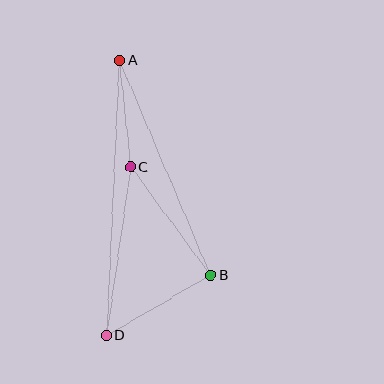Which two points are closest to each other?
Points A and C are closest to each other.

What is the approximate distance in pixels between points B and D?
The distance between B and D is approximately 120 pixels.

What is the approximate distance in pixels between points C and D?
The distance between C and D is approximately 169 pixels.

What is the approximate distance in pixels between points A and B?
The distance between A and B is approximately 233 pixels.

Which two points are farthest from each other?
Points A and D are farthest from each other.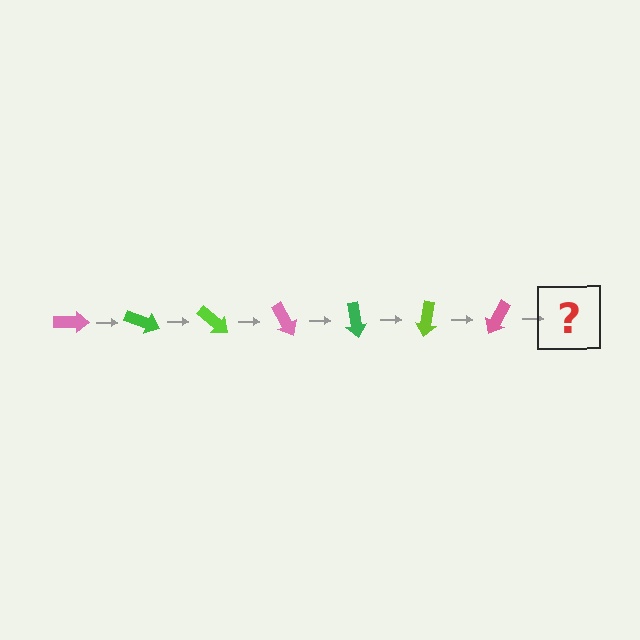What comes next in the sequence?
The next element should be a green arrow, rotated 140 degrees from the start.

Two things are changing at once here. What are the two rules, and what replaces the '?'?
The two rules are that it rotates 20 degrees each step and the color cycles through pink, green, and lime. The '?' should be a green arrow, rotated 140 degrees from the start.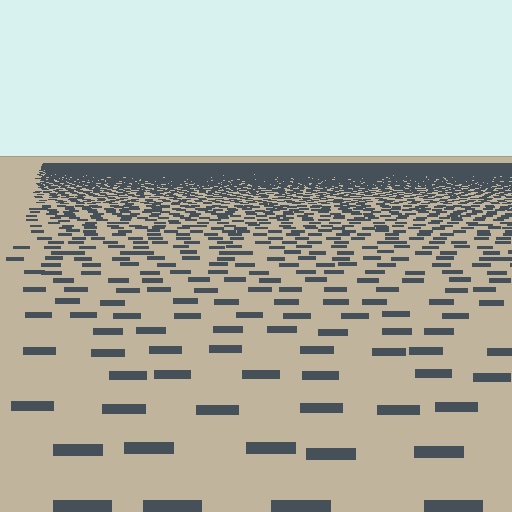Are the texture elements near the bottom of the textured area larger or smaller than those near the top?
Larger. Near the bottom, elements are closer to the viewer and appear at a bigger on-screen size.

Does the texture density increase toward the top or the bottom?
Density increases toward the top.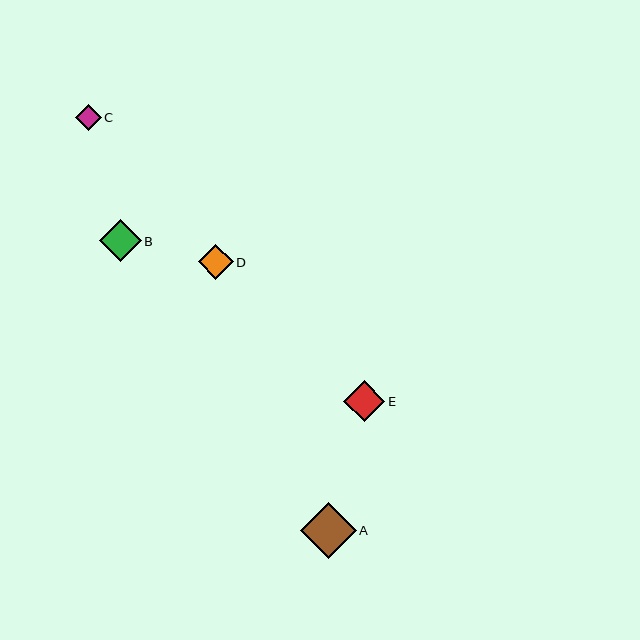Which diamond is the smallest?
Diamond C is the smallest with a size of approximately 26 pixels.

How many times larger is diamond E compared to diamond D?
Diamond E is approximately 1.2 times the size of diamond D.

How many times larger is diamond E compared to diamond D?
Diamond E is approximately 1.2 times the size of diamond D.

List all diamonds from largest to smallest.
From largest to smallest: A, B, E, D, C.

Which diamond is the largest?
Diamond A is the largest with a size of approximately 55 pixels.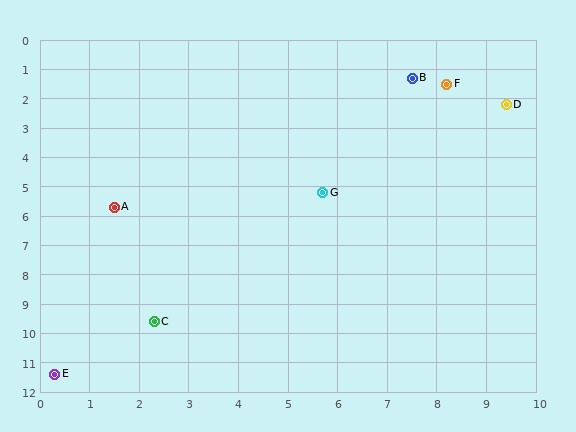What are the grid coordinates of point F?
Point F is at approximately (8.2, 1.5).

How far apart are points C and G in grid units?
Points C and G are about 5.6 grid units apart.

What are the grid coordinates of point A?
Point A is at approximately (1.5, 5.7).